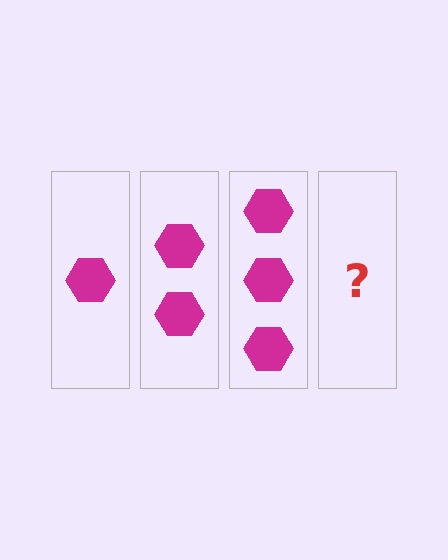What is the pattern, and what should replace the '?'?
The pattern is that each step adds one more hexagon. The '?' should be 4 hexagons.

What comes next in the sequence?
The next element should be 4 hexagons.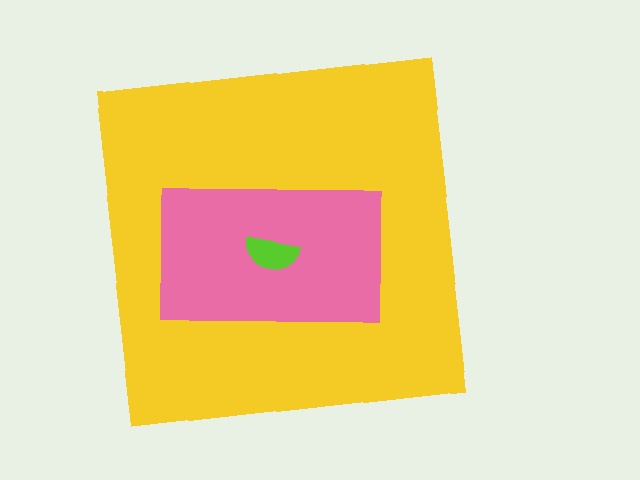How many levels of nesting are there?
3.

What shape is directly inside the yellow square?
The pink rectangle.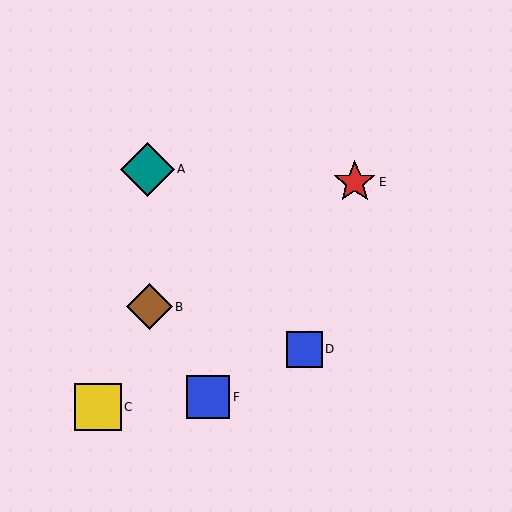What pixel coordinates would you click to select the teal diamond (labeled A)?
Click at (147, 169) to select the teal diamond A.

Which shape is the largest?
The teal diamond (labeled A) is the largest.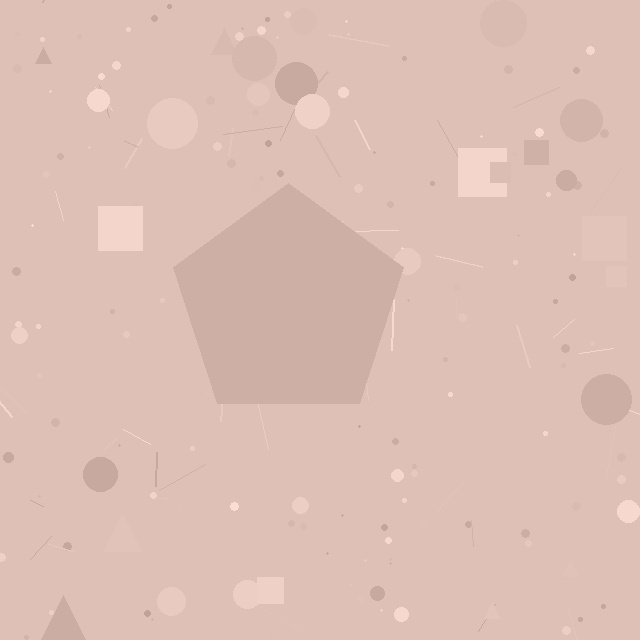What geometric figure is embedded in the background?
A pentagon is embedded in the background.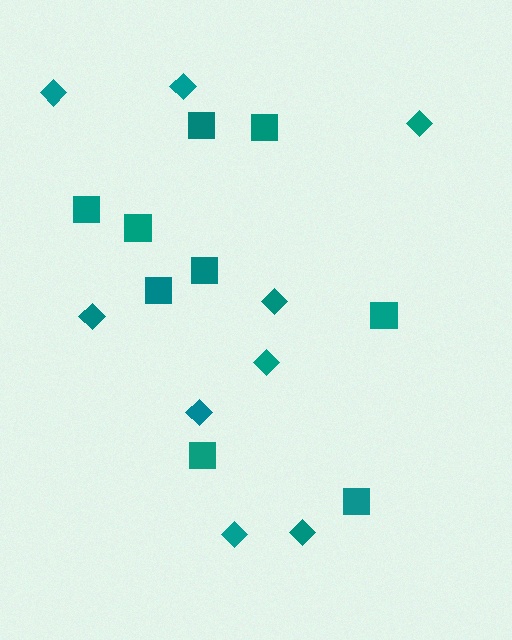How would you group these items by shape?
There are 2 groups: one group of diamonds (9) and one group of squares (9).